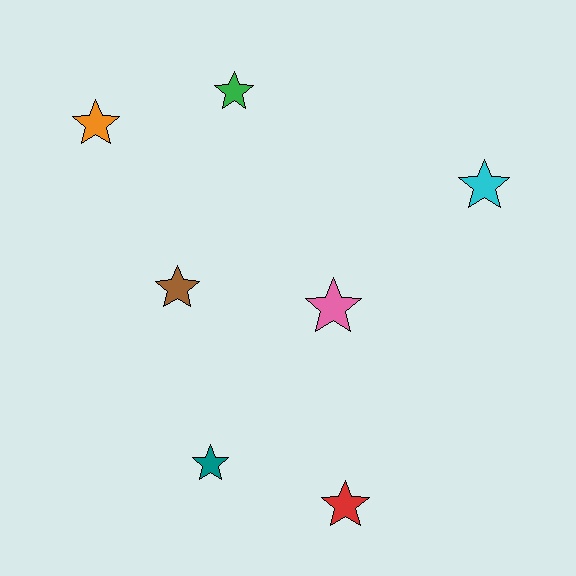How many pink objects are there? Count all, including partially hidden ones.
There is 1 pink object.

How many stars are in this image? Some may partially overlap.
There are 7 stars.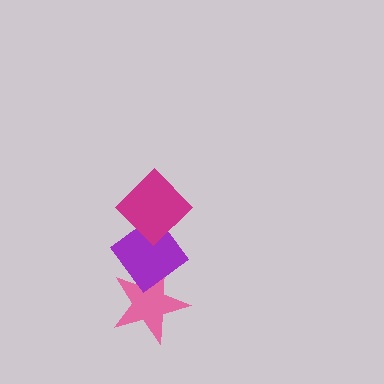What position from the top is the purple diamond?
The purple diamond is 2nd from the top.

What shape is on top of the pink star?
The purple diamond is on top of the pink star.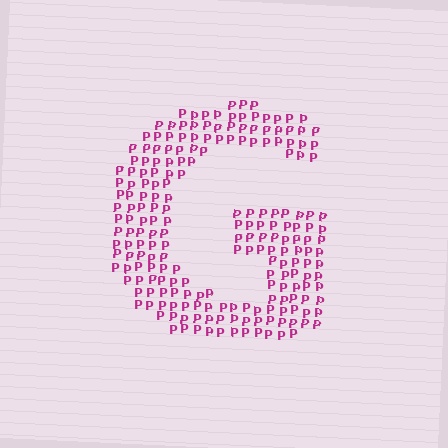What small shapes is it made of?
It is made of small letter P's.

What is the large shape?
The large shape is the letter G.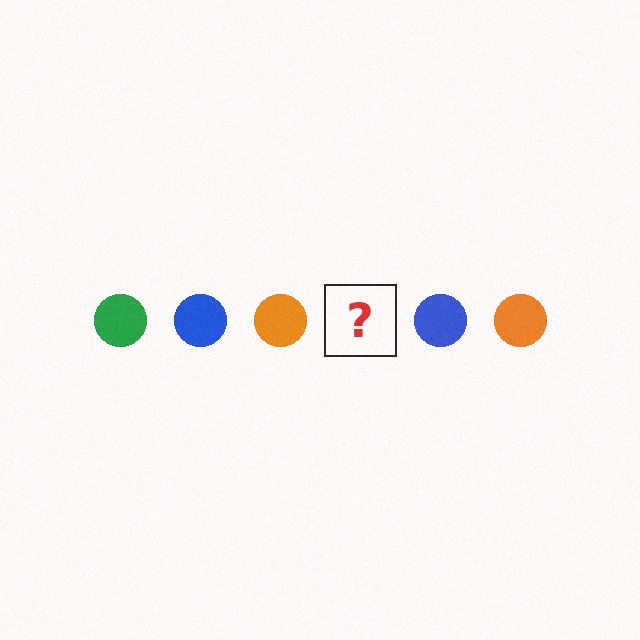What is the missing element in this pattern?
The missing element is a green circle.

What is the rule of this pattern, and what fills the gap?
The rule is that the pattern cycles through green, blue, orange circles. The gap should be filled with a green circle.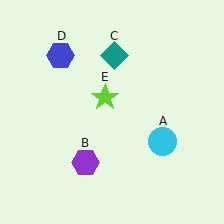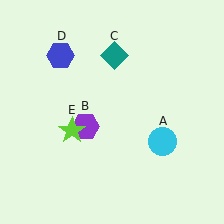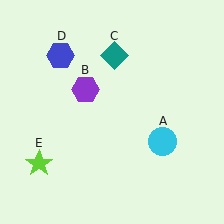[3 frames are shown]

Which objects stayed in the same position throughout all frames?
Cyan circle (object A) and teal diamond (object C) and blue hexagon (object D) remained stationary.